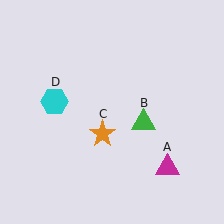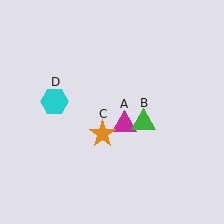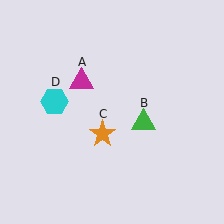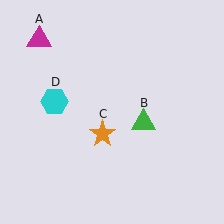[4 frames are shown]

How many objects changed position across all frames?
1 object changed position: magenta triangle (object A).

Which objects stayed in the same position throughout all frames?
Green triangle (object B) and orange star (object C) and cyan hexagon (object D) remained stationary.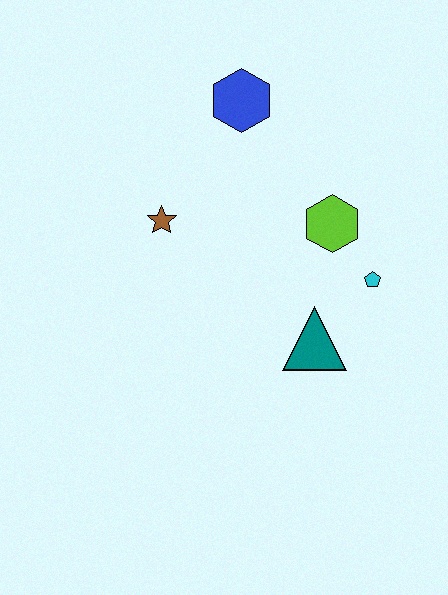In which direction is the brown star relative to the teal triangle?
The brown star is to the left of the teal triangle.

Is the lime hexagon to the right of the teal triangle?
Yes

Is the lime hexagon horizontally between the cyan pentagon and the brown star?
Yes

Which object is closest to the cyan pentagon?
The lime hexagon is closest to the cyan pentagon.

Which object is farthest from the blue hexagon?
The teal triangle is farthest from the blue hexagon.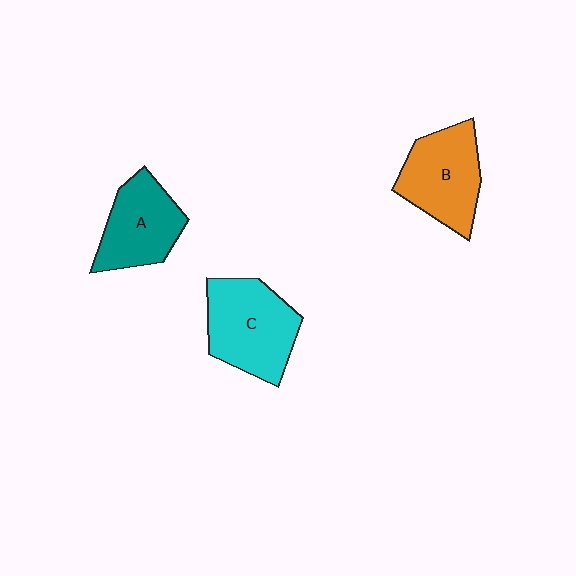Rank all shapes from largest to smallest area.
From largest to smallest: C (cyan), B (orange), A (teal).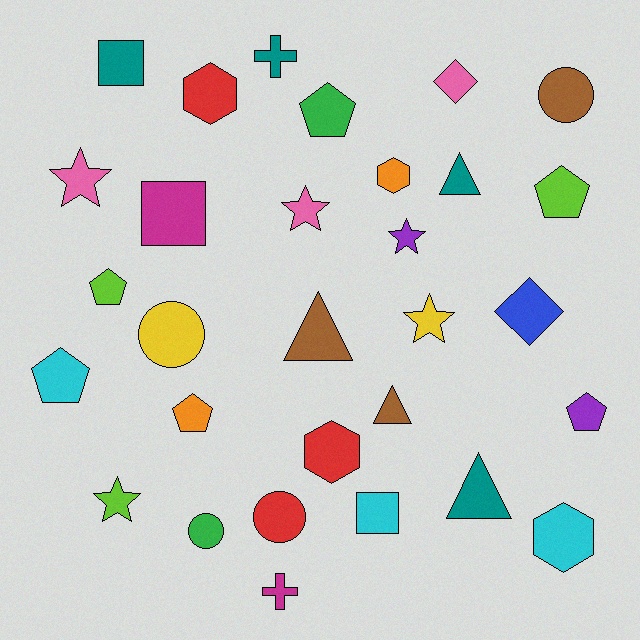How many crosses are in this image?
There are 2 crosses.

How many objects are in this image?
There are 30 objects.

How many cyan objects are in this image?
There are 3 cyan objects.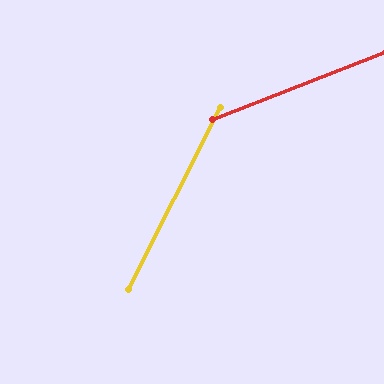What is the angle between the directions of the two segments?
Approximately 42 degrees.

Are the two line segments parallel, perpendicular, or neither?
Neither parallel nor perpendicular — they differ by about 42°.